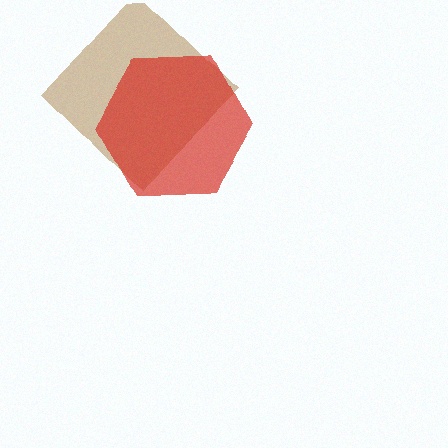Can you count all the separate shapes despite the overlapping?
Yes, there are 2 separate shapes.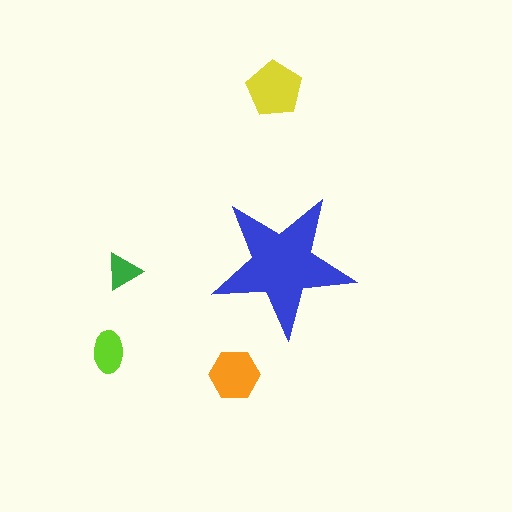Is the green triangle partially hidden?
No, the green triangle is fully visible.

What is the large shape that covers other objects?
A blue star.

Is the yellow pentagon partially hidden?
No, the yellow pentagon is fully visible.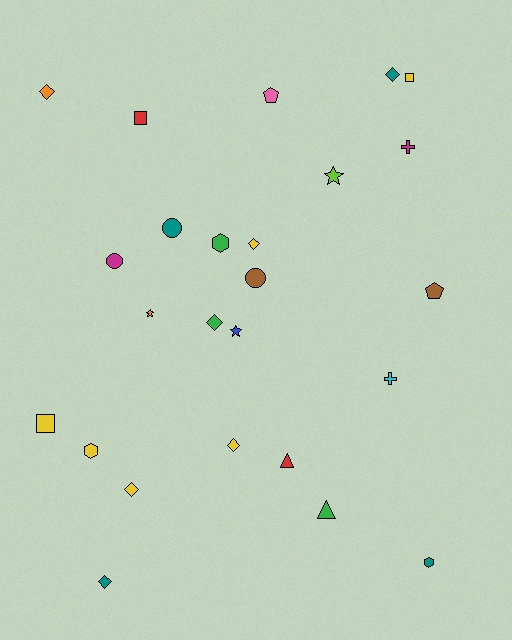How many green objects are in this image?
There are 3 green objects.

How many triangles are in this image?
There are 2 triangles.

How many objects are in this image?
There are 25 objects.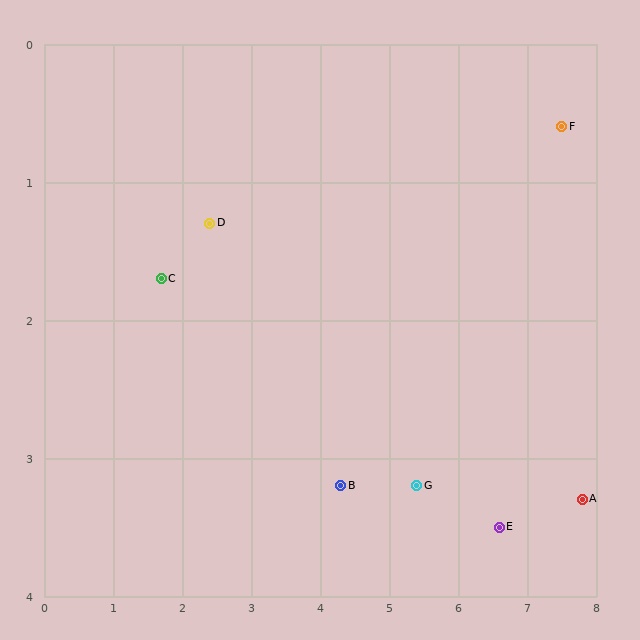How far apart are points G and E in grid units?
Points G and E are about 1.2 grid units apart.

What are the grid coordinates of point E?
Point E is at approximately (6.6, 3.5).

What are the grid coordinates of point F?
Point F is at approximately (7.5, 0.6).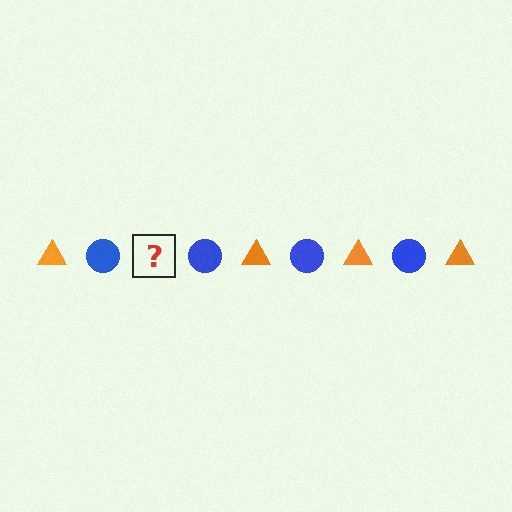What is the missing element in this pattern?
The missing element is an orange triangle.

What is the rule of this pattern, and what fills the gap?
The rule is that the pattern alternates between orange triangle and blue circle. The gap should be filled with an orange triangle.